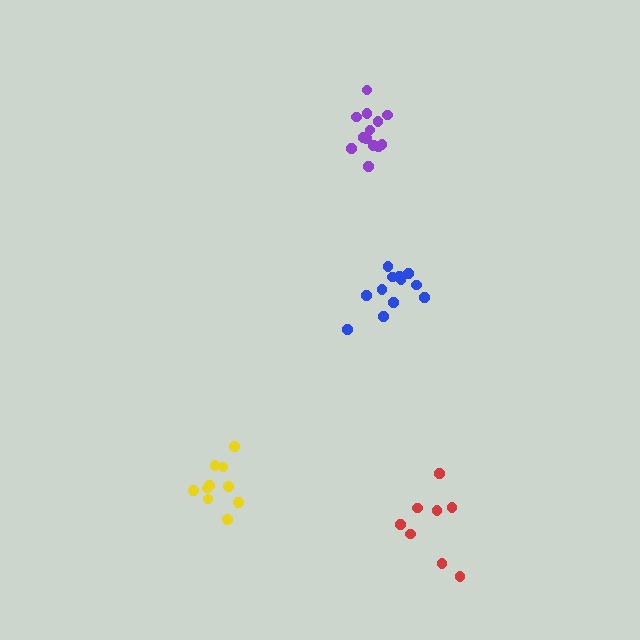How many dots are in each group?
Group 1: 14 dots, Group 2: 12 dots, Group 3: 8 dots, Group 4: 11 dots (45 total).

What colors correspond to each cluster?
The clusters are colored: purple, blue, red, yellow.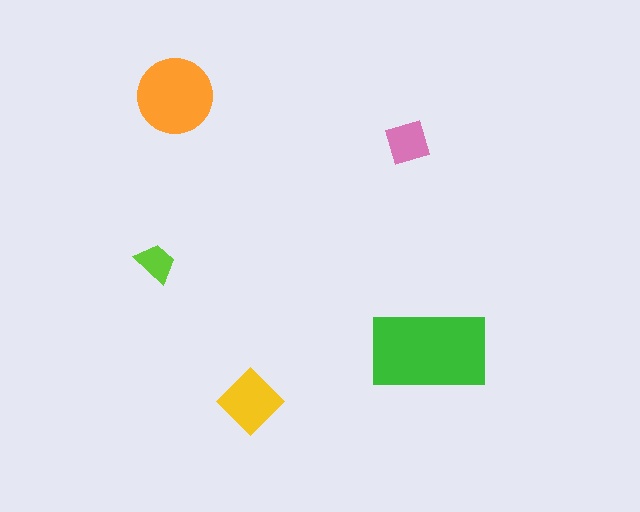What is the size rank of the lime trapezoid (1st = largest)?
5th.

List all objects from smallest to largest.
The lime trapezoid, the pink square, the yellow diamond, the orange circle, the green rectangle.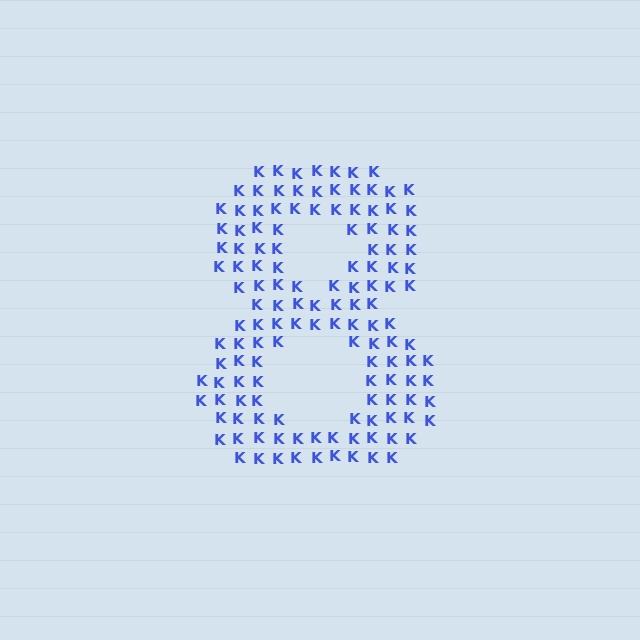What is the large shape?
The large shape is the digit 8.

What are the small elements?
The small elements are letter K's.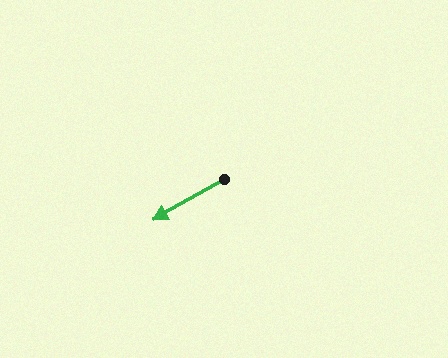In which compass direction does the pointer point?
Southwest.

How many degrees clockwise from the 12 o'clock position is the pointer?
Approximately 240 degrees.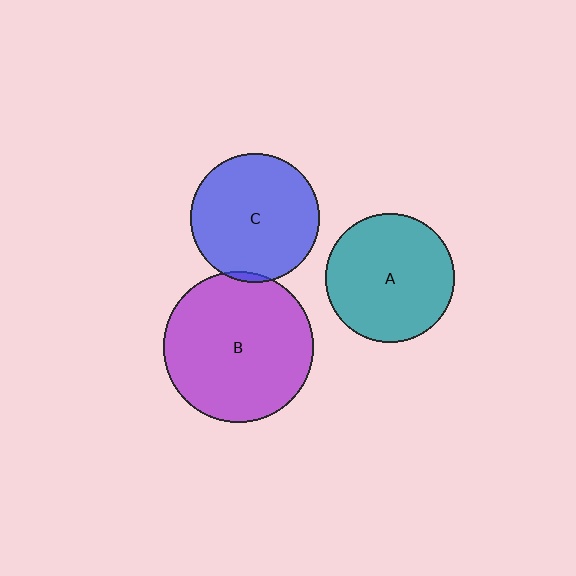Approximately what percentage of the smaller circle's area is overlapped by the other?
Approximately 5%.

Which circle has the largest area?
Circle B (purple).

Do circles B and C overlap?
Yes.